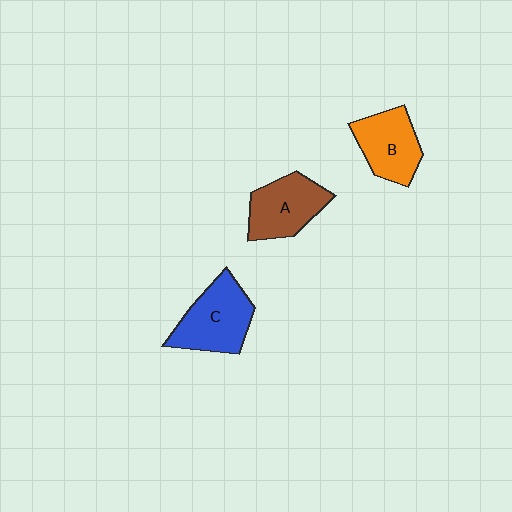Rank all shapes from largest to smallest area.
From largest to smallest: C (blue), A (brown), B (orange).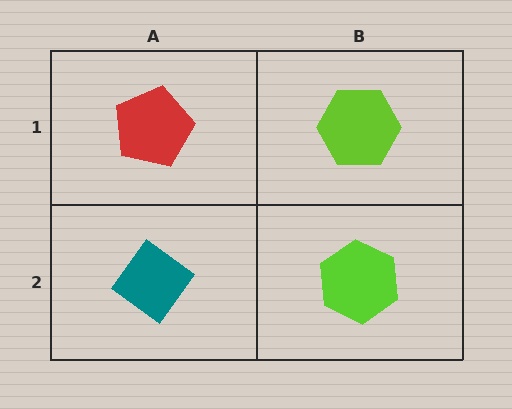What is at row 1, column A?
A red pentagon.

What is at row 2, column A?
A teal diamond.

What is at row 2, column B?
A lime hexagon.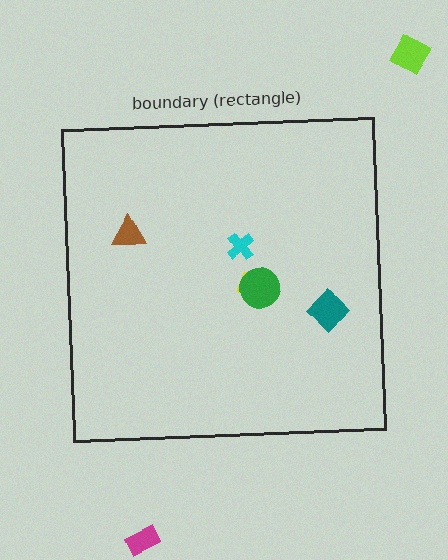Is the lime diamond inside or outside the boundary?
Outside.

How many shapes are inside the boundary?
5 inside, 2 outside.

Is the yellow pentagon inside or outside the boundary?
Inside.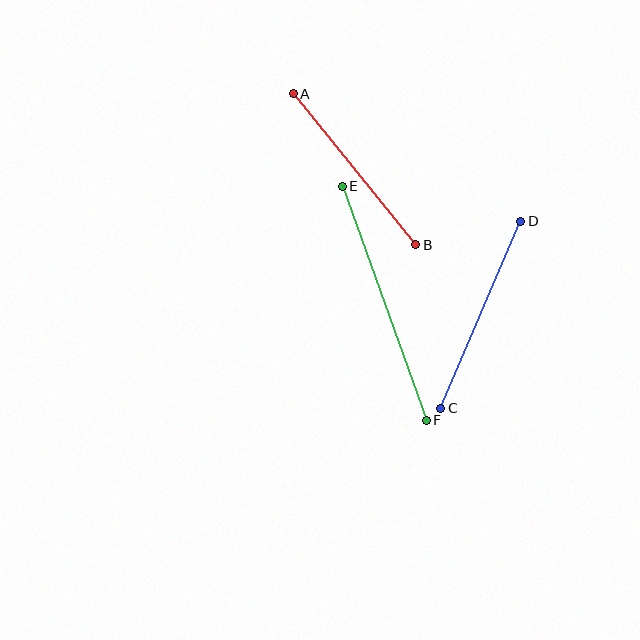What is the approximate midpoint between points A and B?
The midpoint is at approximately (355, 169) pixels.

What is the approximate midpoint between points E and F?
The midpoint is at approximately (384, 303) pixels.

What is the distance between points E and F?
The distance is approximately 248 pixels.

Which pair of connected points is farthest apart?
Points E and F are farthest apart.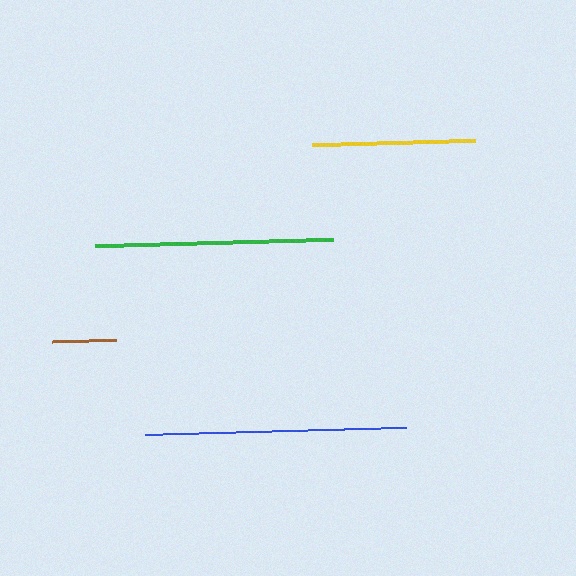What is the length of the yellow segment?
The yellow segment is approximately 163 pixels long.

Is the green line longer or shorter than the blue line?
The blue line is longer than the green line.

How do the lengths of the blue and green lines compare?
The blue and green lines are approximately the same length.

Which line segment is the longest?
The blue line is the longest at approximately 261 pixels.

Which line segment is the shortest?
The brown line is the shortest at approximately 64 pixels.